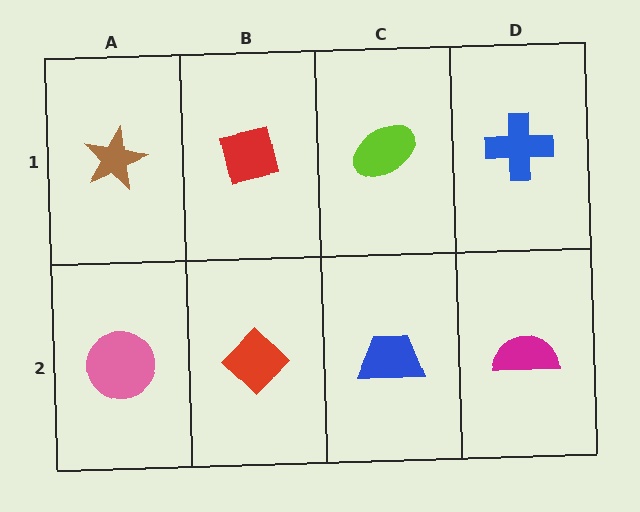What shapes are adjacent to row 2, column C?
A lime ellipse (row 1, column C), a red diamond (row 2, column B), a magenta semicircle (row 2, column D).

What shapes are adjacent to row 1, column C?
A blue trapezoid (row 2, column C), a red square (row 1, column B), a blue cross (row 1, column D).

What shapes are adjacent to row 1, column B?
A red diamond (row 2, column B), a brown star (row 1, column A), a lime ellipse (row 1, column C).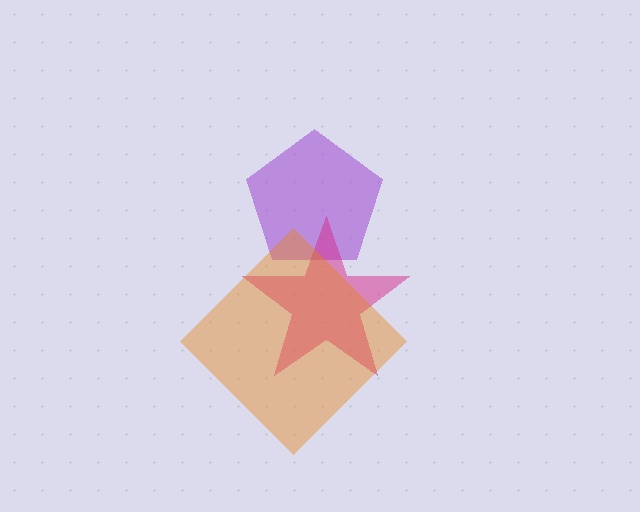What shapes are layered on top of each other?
The layered shapes are: a purple pentagon, a magenta star, an orange diamond.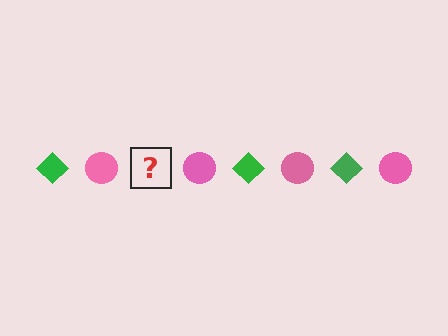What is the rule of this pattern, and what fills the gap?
The rule is that the pattern alternates between green diamond and pink circle. The gap should be filled with a green diamond.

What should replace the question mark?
The question mark should be replaced with a green diamond.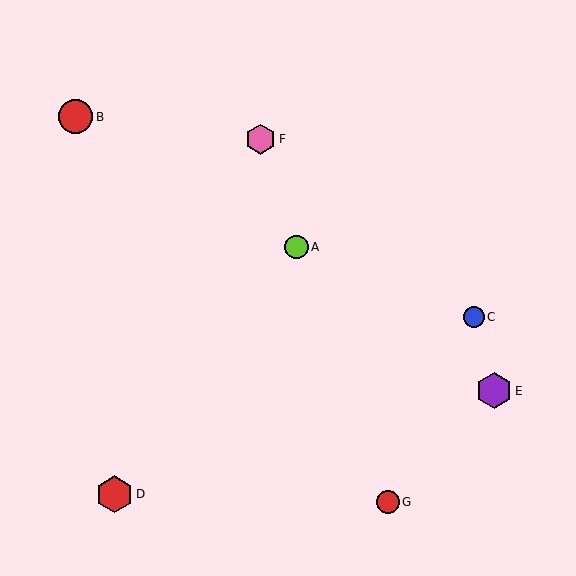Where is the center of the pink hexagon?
The center of the pink hexagon is at (261, 139).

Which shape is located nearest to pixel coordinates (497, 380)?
The purple hexagon (labeled E) at (494, 391) is nearest to that location.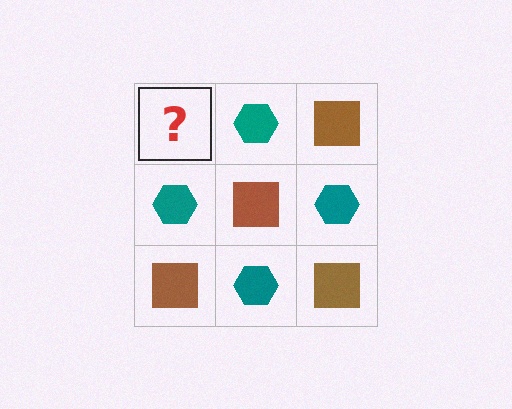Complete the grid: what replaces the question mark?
The question mark should be replaced with a brown square.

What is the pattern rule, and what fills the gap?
The rule is that it alternates brown square and teal hexagon in a checkerboard pattern. The gap should be filled with a brown square.